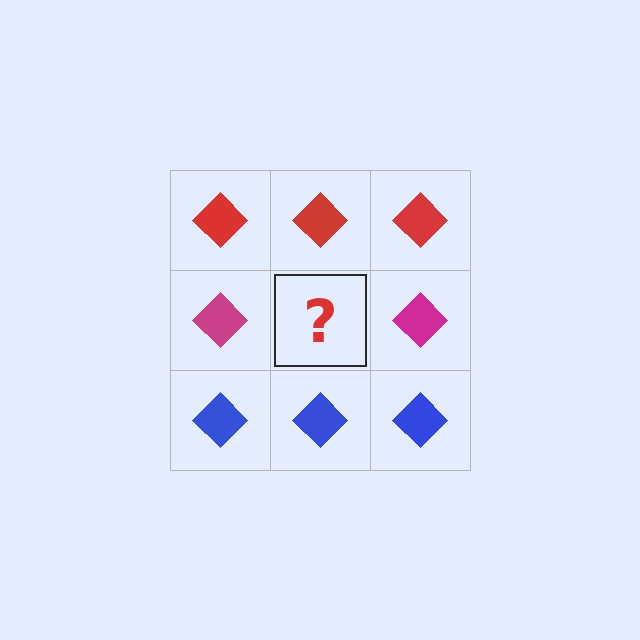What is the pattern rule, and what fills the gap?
The rule is that each row has a consistent color. The gap should be filled with a magenta diamond.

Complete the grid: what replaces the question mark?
The question mark should be replaced with a magenta diamond.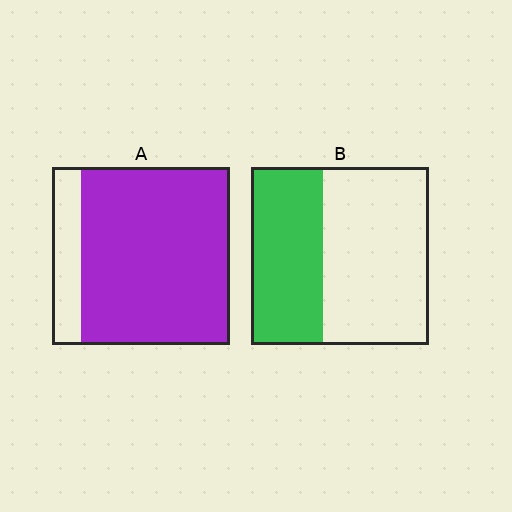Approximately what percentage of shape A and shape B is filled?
A is approximately 85% and B is approximately 40%.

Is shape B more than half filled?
No.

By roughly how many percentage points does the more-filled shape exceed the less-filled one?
By roughly 45 percentage points (A over B).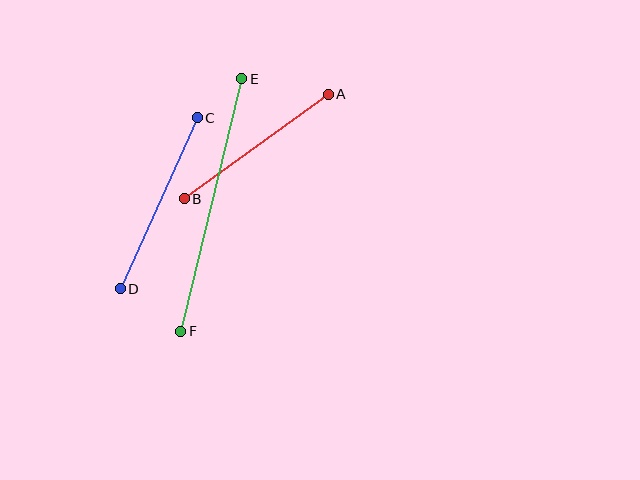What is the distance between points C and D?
The distance is approximately 188 pixels.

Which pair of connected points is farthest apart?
Points E and F are farthest apart.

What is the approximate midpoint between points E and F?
The midpoint is at approximately (211, 205) pixels.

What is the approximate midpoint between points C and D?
The midpoint is at approximately (159, 203) pixels.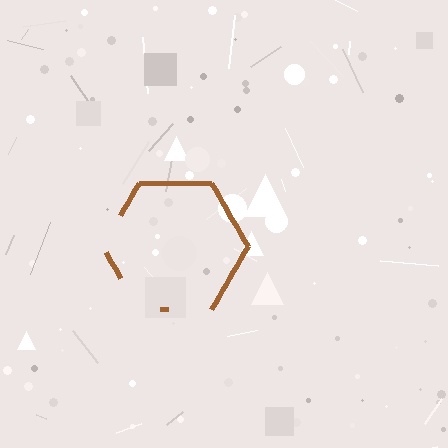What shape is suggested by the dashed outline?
The dashed outline suggests a hexagon.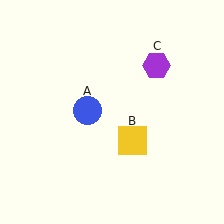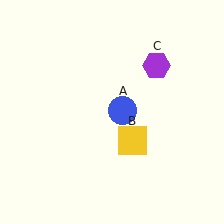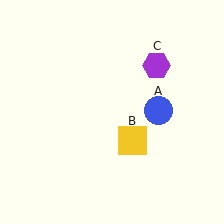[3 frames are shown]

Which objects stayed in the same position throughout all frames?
Yellow square (object B) and purple hexagon (object C) remained stationary.